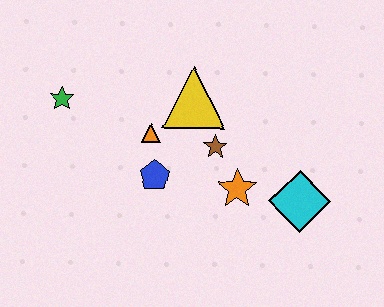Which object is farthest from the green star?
The cyan diamond is farthest from the green star.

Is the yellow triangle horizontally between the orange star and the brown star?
No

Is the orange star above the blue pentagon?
No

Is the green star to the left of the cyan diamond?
Yes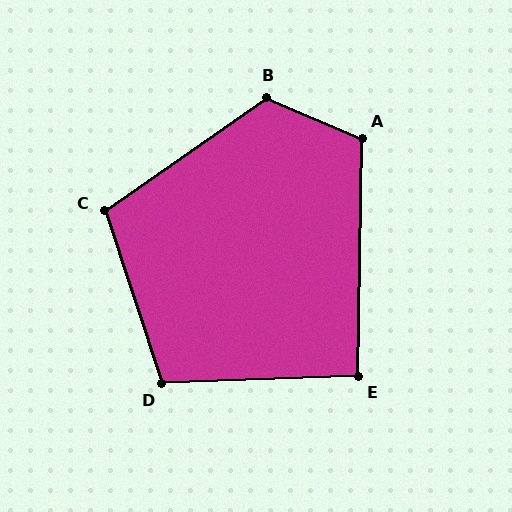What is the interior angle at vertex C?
Approximately 106 degrees (obtuse).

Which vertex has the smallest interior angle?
E, at approximately 93 degrees.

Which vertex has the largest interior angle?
B, at approximately 122 degrees.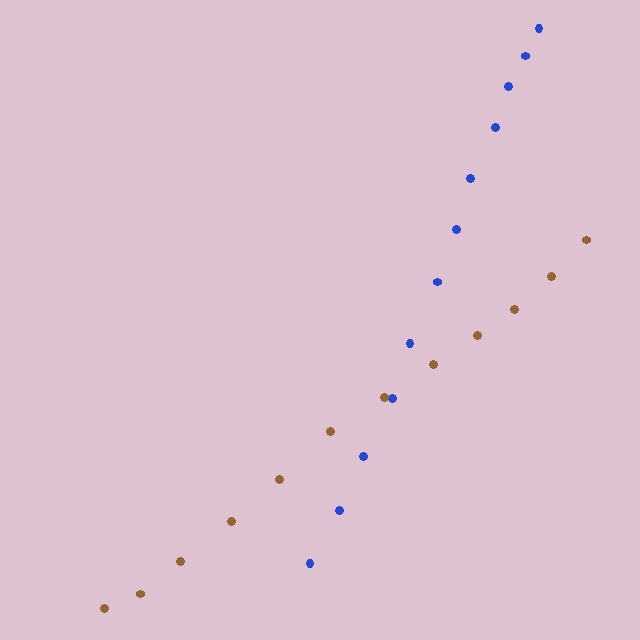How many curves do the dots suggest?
There are 2 distinct paths.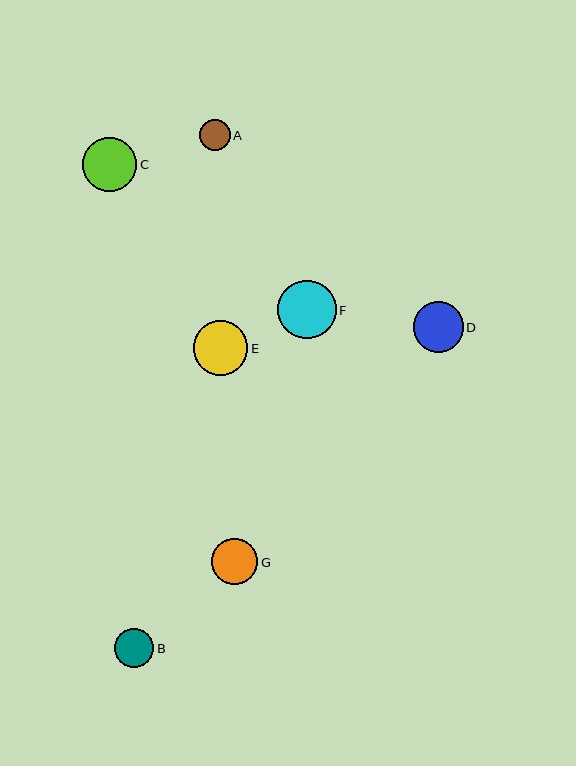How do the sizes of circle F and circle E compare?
Circle F and circle E are approximately the same size.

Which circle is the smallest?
Circle A is the smallest with a size of approximately 30 pixels.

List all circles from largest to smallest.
From largest to smallest: F, E, C, D, G, B, A.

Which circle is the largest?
Circle F is the largest with a size of approximately 58 pixels.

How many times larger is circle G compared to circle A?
Circle G is approximately 1.5 times the size of circle A.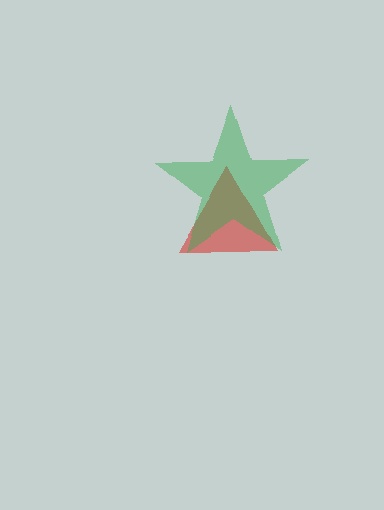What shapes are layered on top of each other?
The layered shapes are: a red triangle, a green star.